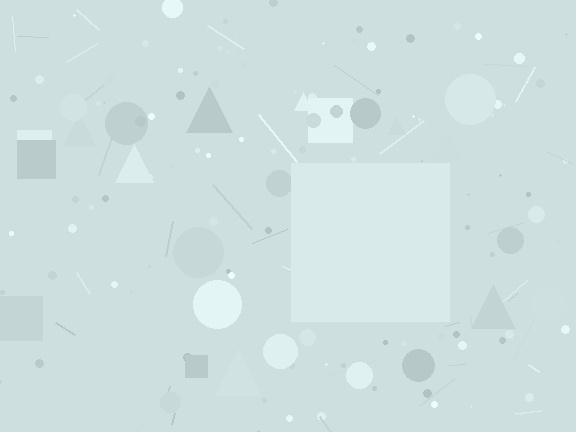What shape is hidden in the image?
A square is hidden in the image.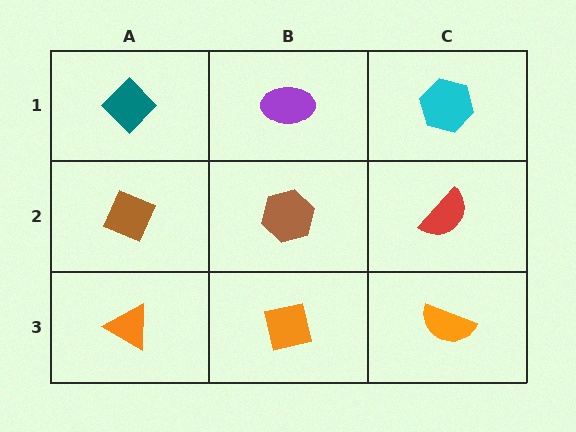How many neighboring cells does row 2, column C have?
3.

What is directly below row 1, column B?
A brown hexagon.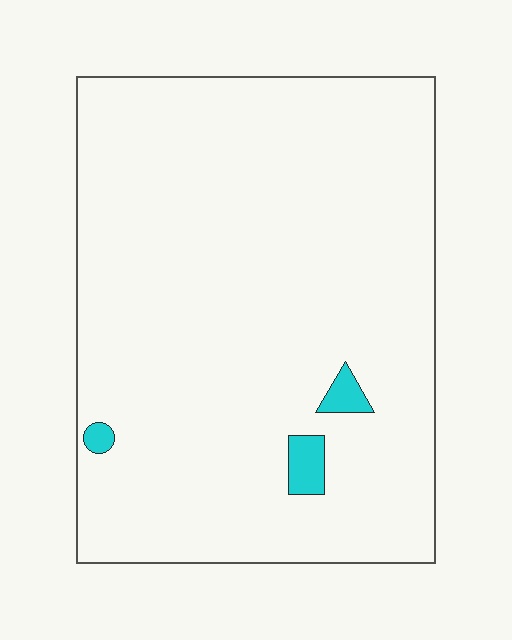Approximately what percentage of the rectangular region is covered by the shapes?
Approximately 5%.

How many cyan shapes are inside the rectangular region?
3.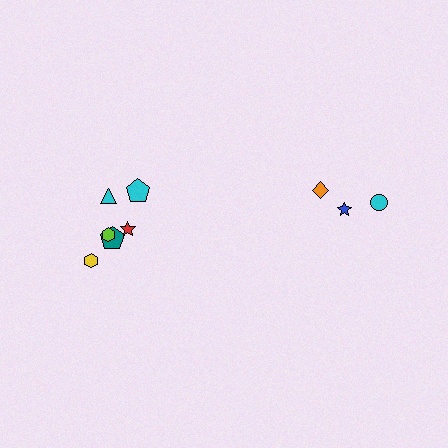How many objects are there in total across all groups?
There are 9 objects.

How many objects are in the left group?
There are 6 objects.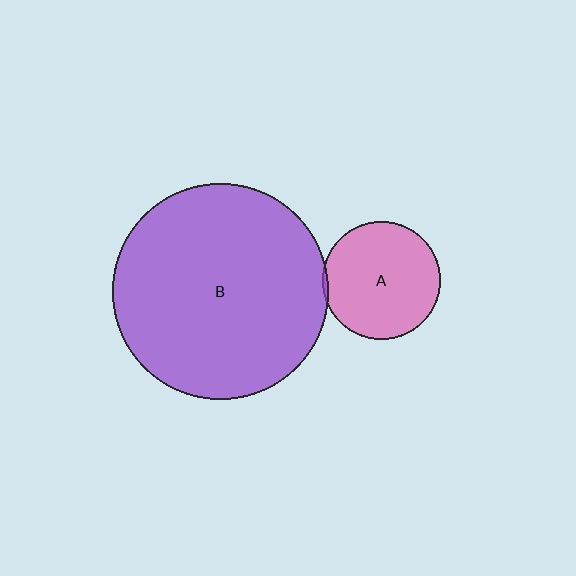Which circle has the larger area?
Circle B (purple).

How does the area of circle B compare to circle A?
Approximately 3.4 times.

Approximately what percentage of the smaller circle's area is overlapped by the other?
Approximately 5%.